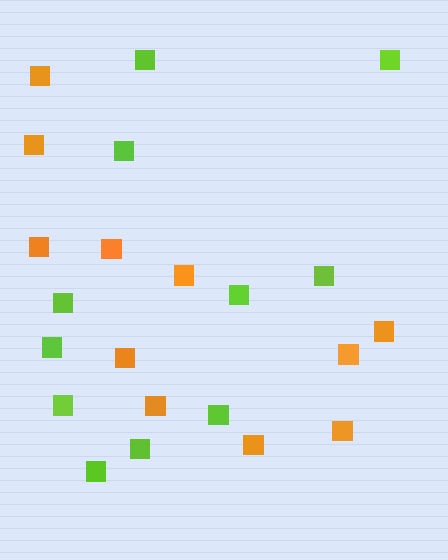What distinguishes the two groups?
There are 2 groups: one group of lime squares (11) and one group of orange squares (11).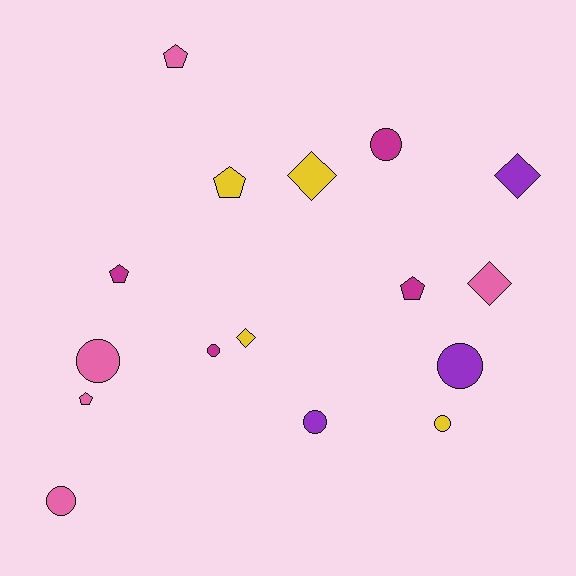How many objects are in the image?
There are 16 objects.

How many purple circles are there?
There are 2 purple circles.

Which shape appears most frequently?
Circle, with 7 objects.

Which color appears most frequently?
Pink, with 5 objects.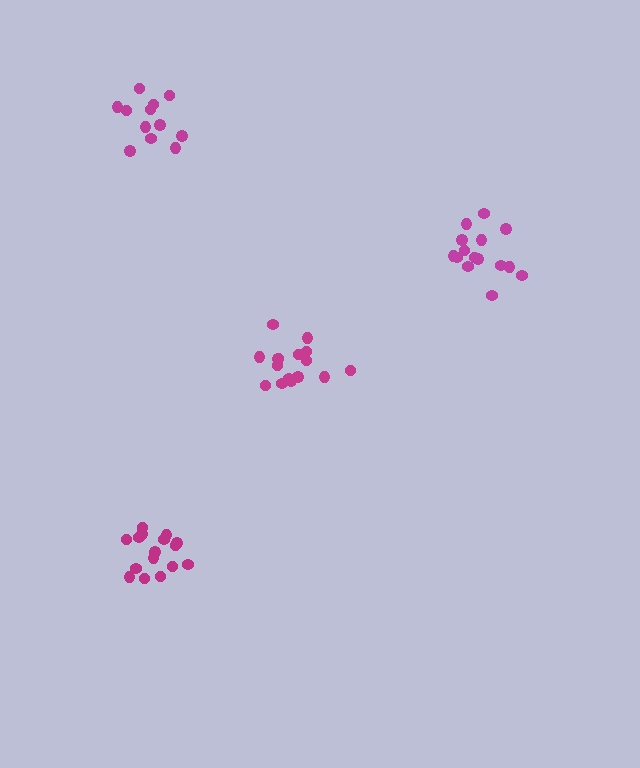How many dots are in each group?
Group 1: 15 dots, Group 2: 12 dots, Group 3: 16 dots, Group 4: 16 dots (59 total).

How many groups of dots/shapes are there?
There are 4 groups.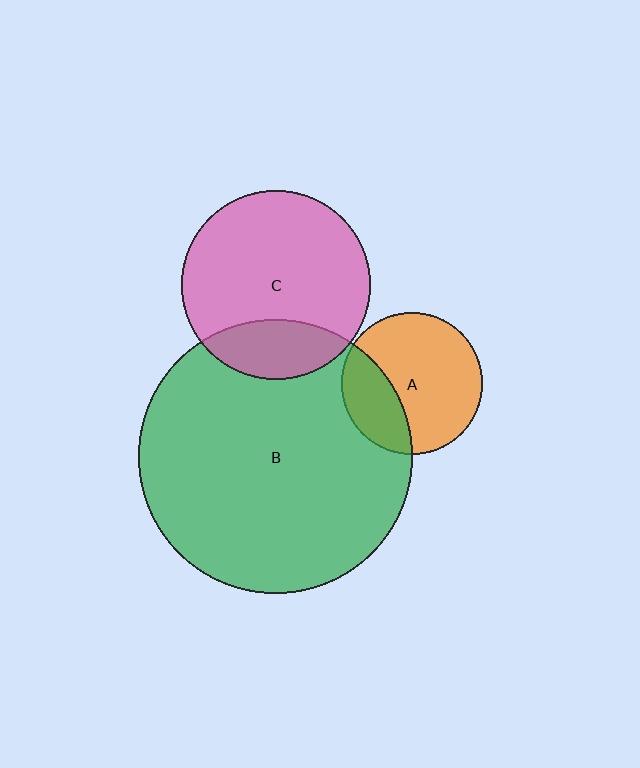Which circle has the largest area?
Circle B (green).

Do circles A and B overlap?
Yes.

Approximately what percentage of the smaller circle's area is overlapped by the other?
Approximately 30%.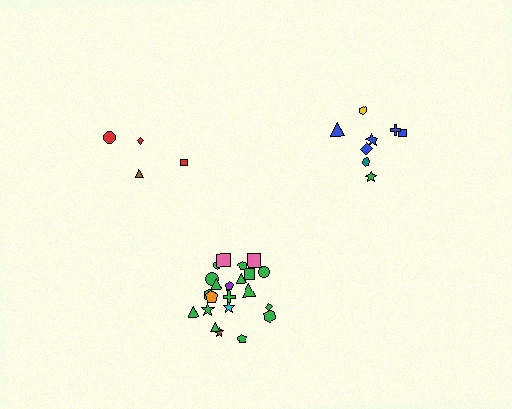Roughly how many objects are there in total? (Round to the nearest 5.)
Roughly 35 objects in total.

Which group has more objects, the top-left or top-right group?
The top-right group.